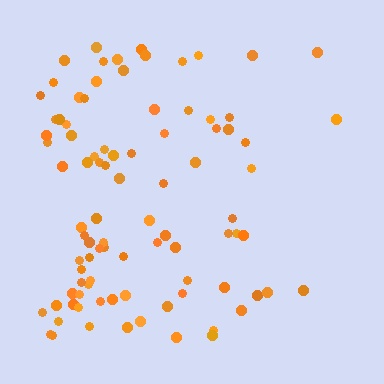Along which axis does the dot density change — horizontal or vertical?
Horizontal.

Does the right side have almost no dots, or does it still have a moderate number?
Still a moderate number, just noticeably fewer than the left.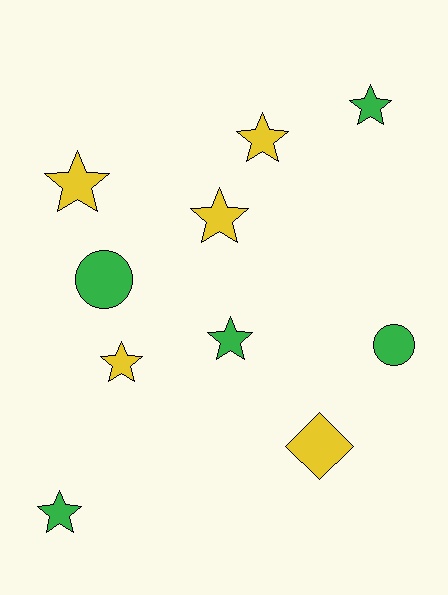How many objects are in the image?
There are 10 objects.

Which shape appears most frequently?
Star, with 7 objects.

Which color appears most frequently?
Yellow, with 5 objects.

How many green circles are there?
There are 2 green circles.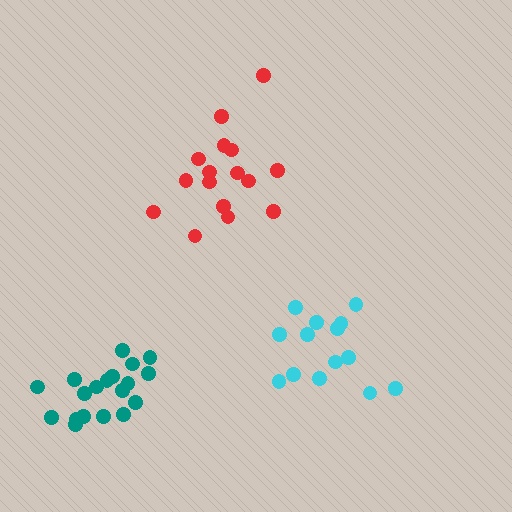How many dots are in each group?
Group 1: 19 dots, Group 2: 16 dots, Group 3: 14 dots (49 total).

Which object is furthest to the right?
The cyan cluster is rightmost.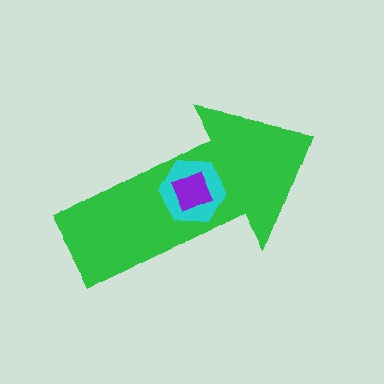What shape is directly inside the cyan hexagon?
The purple square.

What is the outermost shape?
The green arrow.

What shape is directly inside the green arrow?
The cyan hexagon.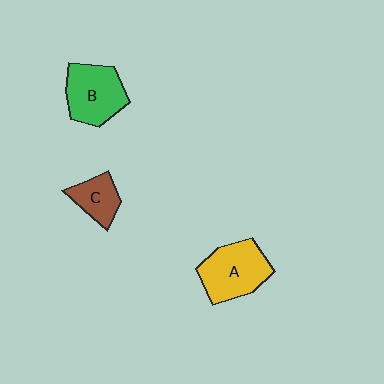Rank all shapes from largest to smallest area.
From largest to smallest: A (yellow), B (green), C (brown).